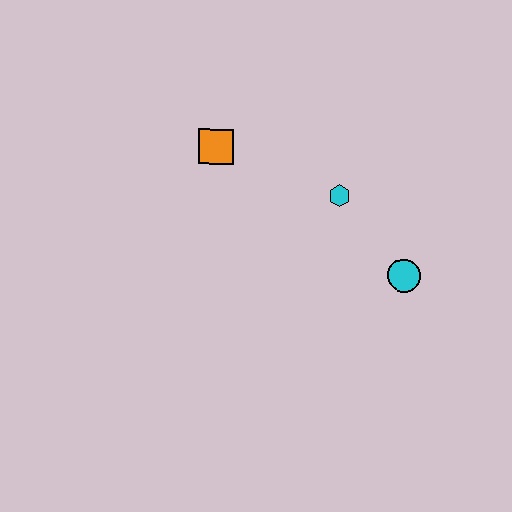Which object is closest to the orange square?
The cyan hexagon is closest to the orange square.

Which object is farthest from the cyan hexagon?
The orange square is farthest from the cyan hexagon.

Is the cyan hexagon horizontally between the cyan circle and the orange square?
Yes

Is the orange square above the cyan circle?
Yes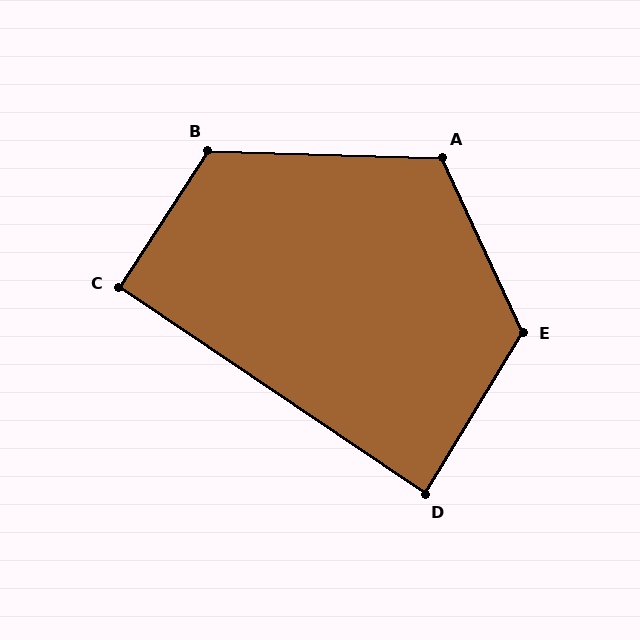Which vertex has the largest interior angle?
E, at approximately 124 degrees.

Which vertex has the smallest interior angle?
D, at approximately 87 degrees.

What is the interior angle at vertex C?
Approximately 91 degrees (approximately right).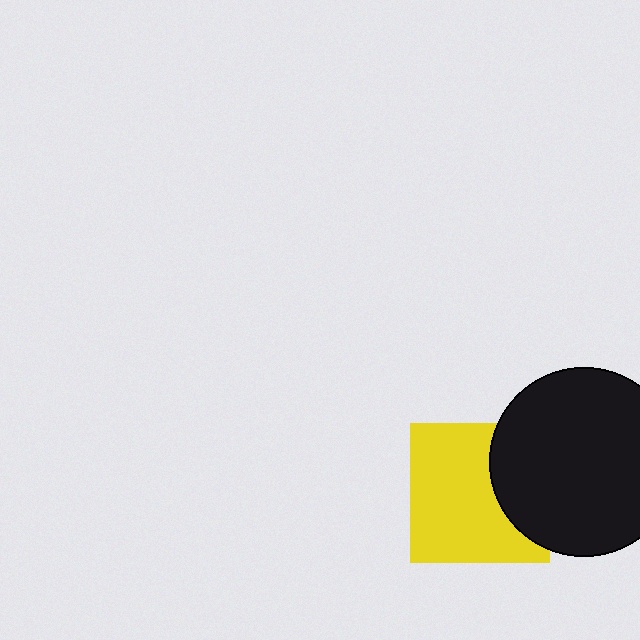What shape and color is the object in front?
The object in front is a black circle.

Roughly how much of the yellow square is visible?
Most of it is visible (roughly 69%).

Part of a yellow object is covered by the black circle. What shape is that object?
It is a square.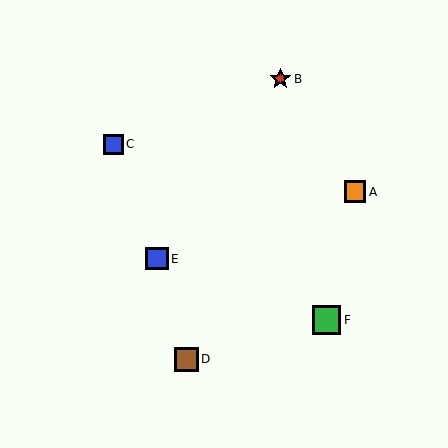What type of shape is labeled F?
Shape F is a green square.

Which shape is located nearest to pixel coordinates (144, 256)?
The blue square (labeled E) at (157, 259) is nearest to that location.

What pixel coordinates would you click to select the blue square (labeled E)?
Click at (157, 259) to select the blue square E.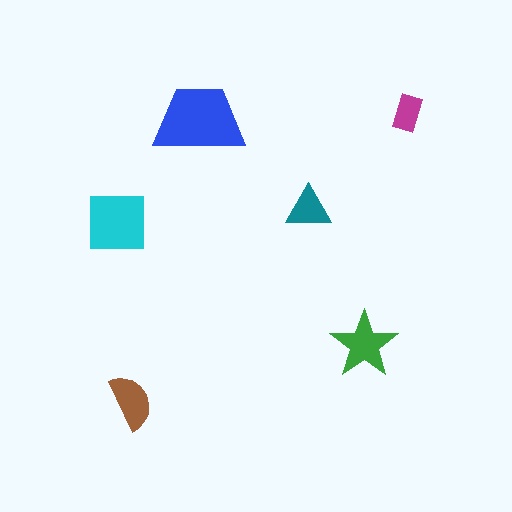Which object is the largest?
The blue trapezoid.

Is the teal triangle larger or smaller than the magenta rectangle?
Larger.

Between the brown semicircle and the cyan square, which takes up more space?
The cyan square.